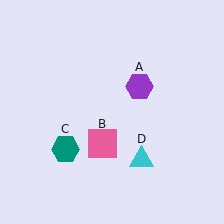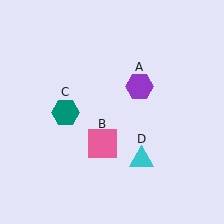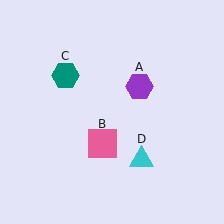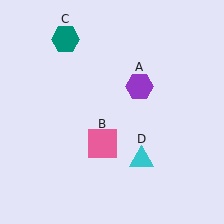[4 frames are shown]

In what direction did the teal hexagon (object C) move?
The teal hexagon (object C) moved up.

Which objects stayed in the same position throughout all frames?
Purple hexagon (object A) and pink square (object B) and cyan triangle (object D) remained stationary.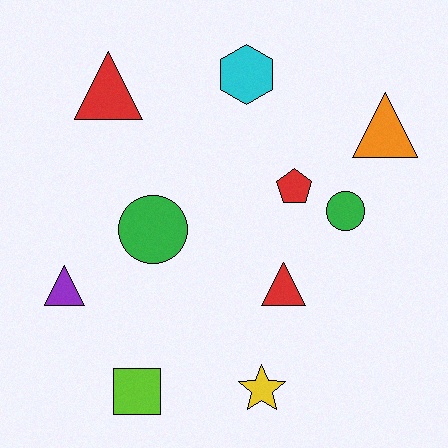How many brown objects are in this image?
There are no brown objects.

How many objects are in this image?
There are 10 objects.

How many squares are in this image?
There is 1 square.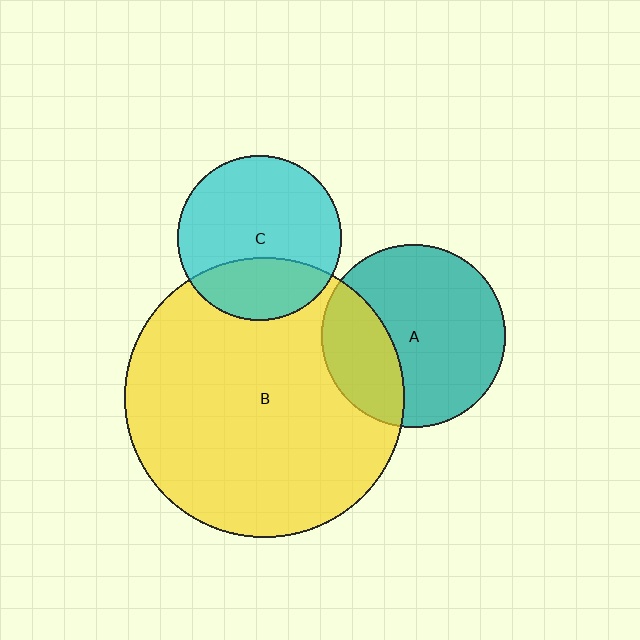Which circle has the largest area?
Circle B (yellow).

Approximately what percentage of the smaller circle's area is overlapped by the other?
Approximately 30%.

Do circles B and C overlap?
Yes.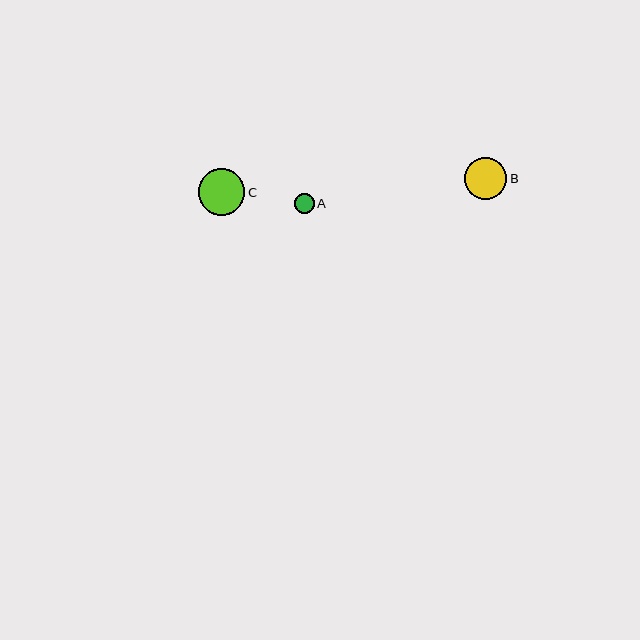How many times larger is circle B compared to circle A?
Circle B is approximately 2.1 times the size of circle A.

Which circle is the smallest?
Circle A is the smallest with a size of approximately 20 pixels.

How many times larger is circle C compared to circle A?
Circle C is approximately 2.3 times the size of circle A.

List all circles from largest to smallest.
From largest to smallest: C, B, A.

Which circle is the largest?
Circle C is the largest with a size of approximately 47 pixels.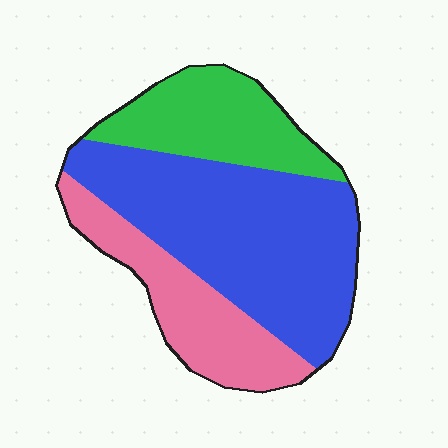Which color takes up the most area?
Blue, at roughly 50%.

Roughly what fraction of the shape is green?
Green takes up about one quarter (1/4) of the shape.